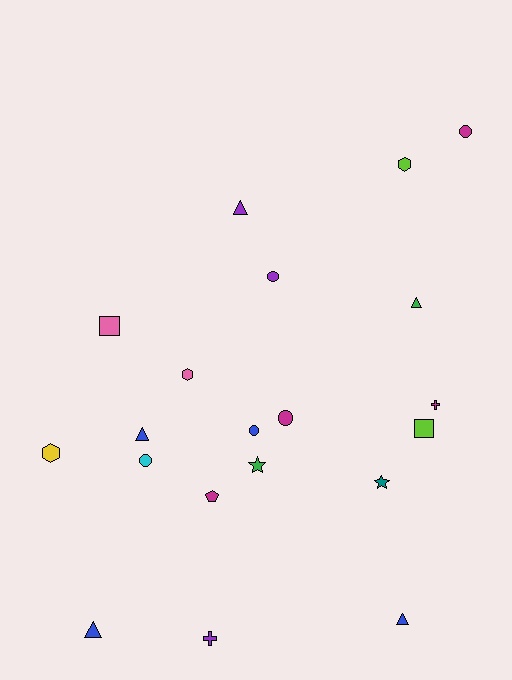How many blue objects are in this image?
There are 4 blue objects.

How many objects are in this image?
There are 20 objects.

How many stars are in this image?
There are 2 stars.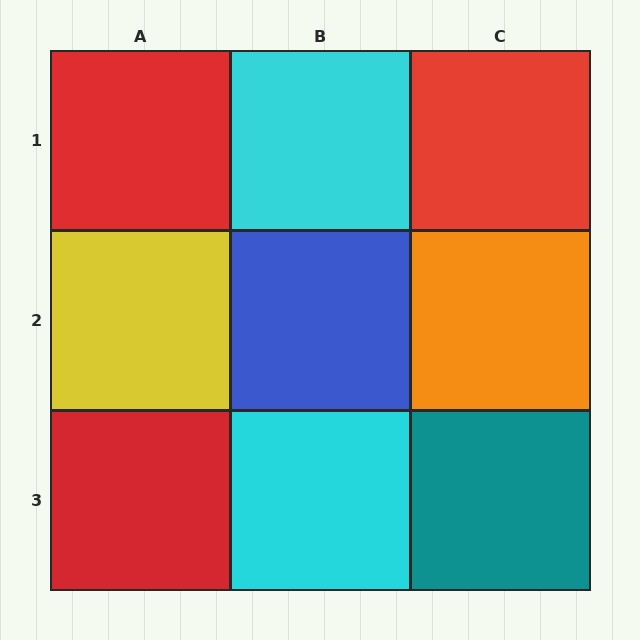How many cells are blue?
1 cell is blue.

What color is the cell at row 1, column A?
Red.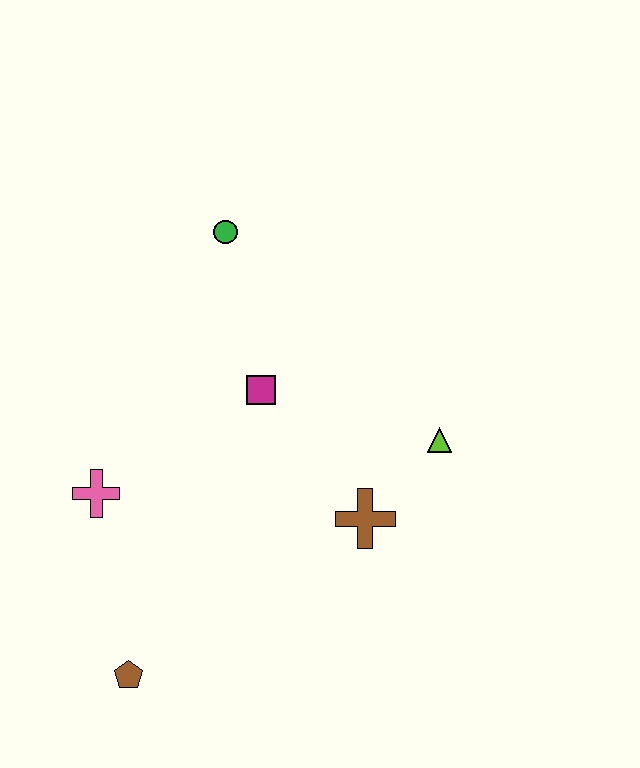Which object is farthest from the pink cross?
The lime triangle is farthest from the pink cross.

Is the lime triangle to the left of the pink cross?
No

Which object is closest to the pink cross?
The brown pentagon is closest to the pink cross.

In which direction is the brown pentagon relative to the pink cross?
The brown pentagon is below the pink cross.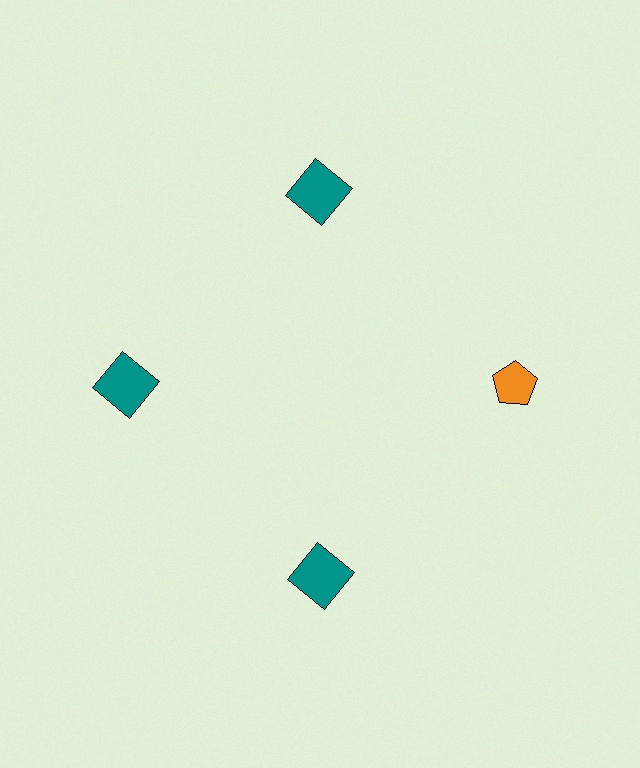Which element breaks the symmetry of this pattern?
The orange pentagon at roughly the 3 o'clock position breaks the symmetry. All other shapes are teal squares.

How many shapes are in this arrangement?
There are 4 shapes arranged in a ring pattern.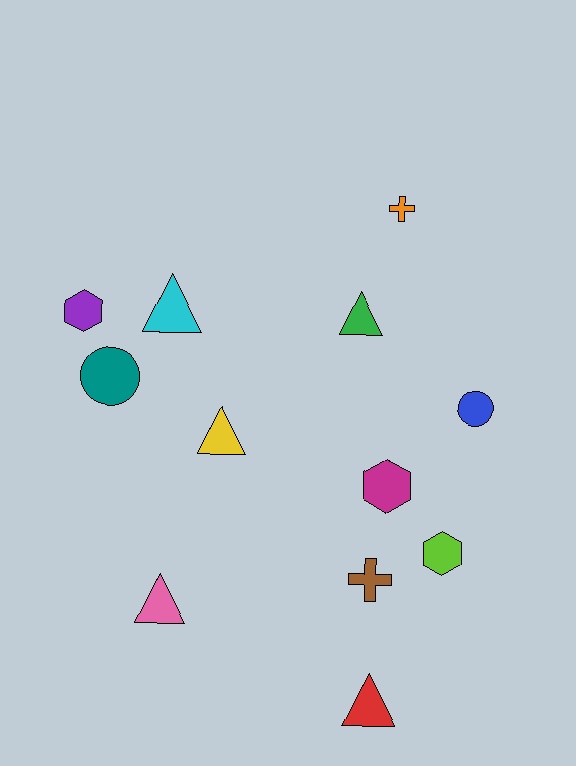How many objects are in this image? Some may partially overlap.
There are 12 objects.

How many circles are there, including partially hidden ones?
There are 2 circles.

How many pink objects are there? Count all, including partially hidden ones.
There is 1 pink object.